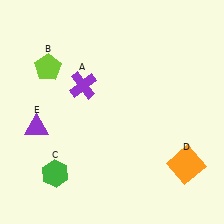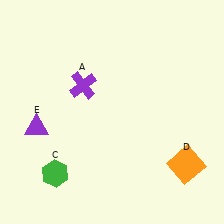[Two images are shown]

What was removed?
The lime pentagon (B) was removed in Image 2.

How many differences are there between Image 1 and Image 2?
There is 1 difference between the two images.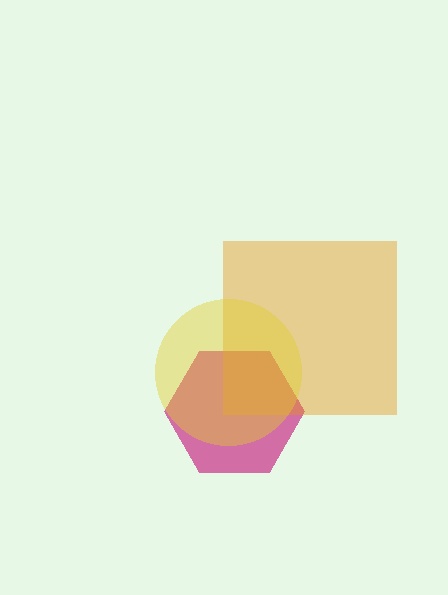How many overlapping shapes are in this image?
There are 3 overlapping shapes in the image.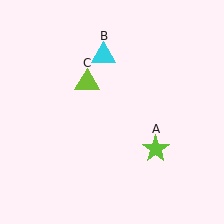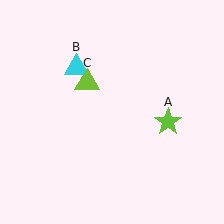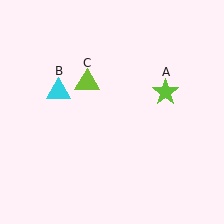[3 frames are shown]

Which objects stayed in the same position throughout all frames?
Lime triangle (object C) remained stationary.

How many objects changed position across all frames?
2 objects changed position: lime star (object A), cyan triangle (object B).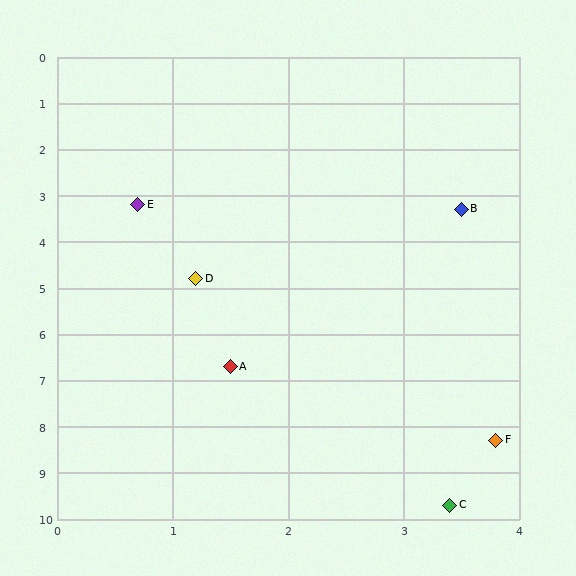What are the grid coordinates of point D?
Point D is at approximately (1.2, 4.8).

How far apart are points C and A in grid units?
Points C and A are about 3.6 grid units apart.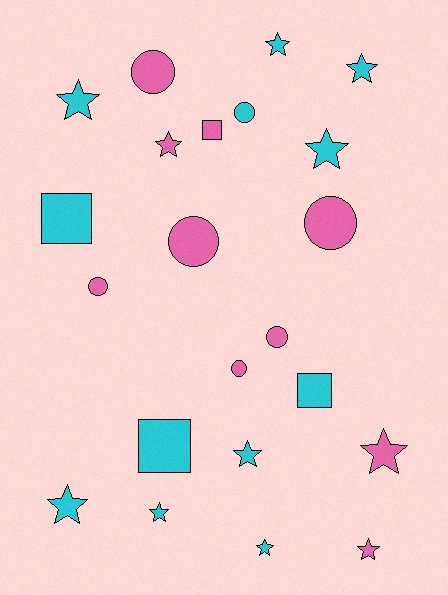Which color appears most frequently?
Cyan, with 12 objects.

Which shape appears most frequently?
Star, with 11 objects.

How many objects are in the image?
There are 22 objects.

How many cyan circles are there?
There is 1 cyan circle.